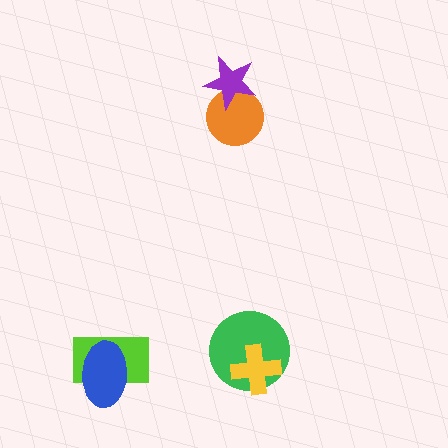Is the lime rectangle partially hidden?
Yes, it is partially covered by another shape.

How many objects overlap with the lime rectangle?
1 object overlaps with the lime rectangle.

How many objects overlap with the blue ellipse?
1 object overlaps with the blue ellipse.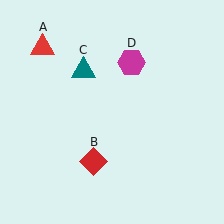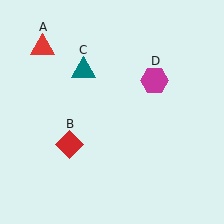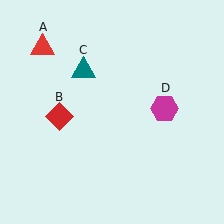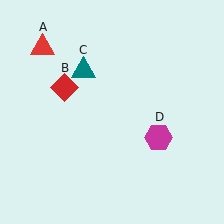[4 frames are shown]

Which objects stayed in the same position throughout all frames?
Red triangle (object A) and teal triangle (object C) remained stationary.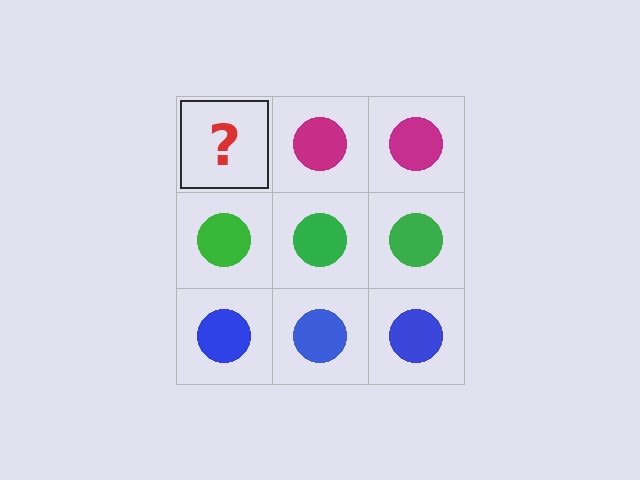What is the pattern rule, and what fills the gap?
The rule is that each row has a consistent color. The gap should be filled with a magenta circle.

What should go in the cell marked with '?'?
The missing cell should contain a magenta circle.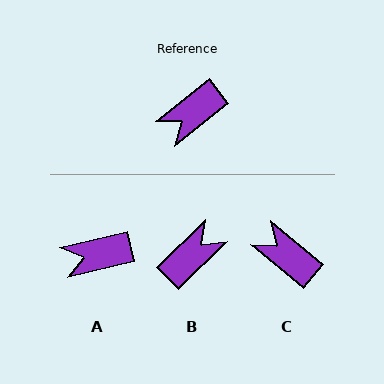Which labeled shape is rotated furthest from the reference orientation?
B, about 174 degrees away.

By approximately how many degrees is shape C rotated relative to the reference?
Approximately 78 degrees clockwise.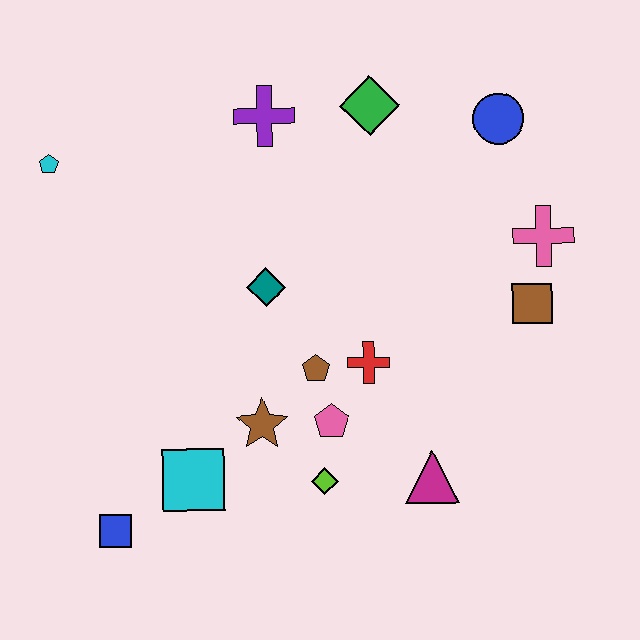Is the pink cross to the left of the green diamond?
No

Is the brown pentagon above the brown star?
Yes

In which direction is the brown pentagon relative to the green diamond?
The brown pentagon is below the green diamond.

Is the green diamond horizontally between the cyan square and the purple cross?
No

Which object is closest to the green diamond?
The purple cross is closest to the green diamond.